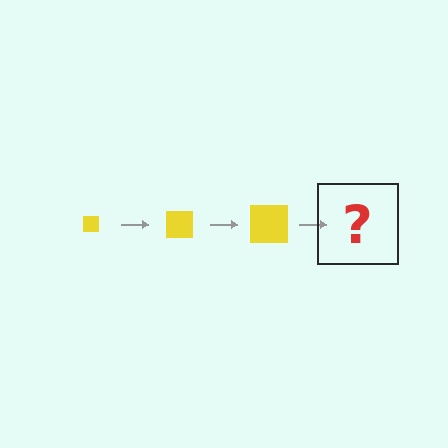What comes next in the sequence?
The next element should be a yellow square, larger than the previous one.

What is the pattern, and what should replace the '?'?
The pattern is that the square gets progressively larger each step. The '?' should be a yellow square, larger than the previous one.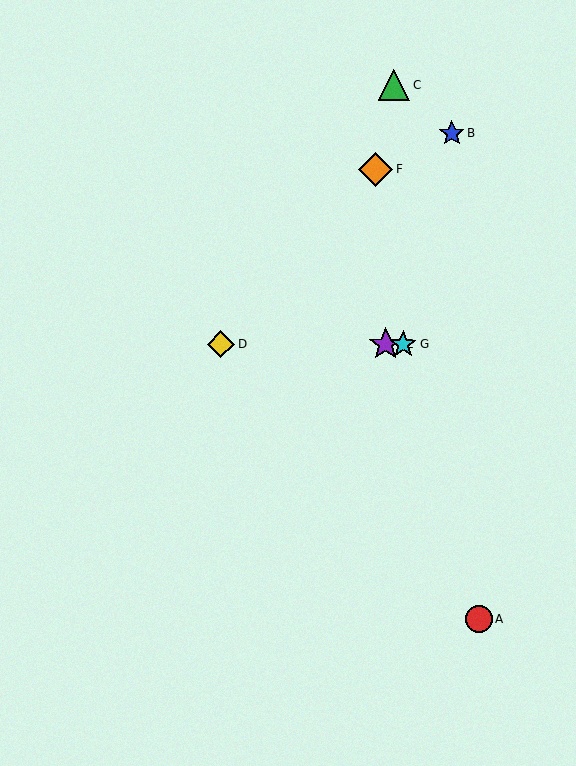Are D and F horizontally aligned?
No, D is at y≈344 and F is at y≈169.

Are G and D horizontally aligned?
Yes, both are at y≈344.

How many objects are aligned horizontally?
3 objects (D, E, G) are aligned horizontally.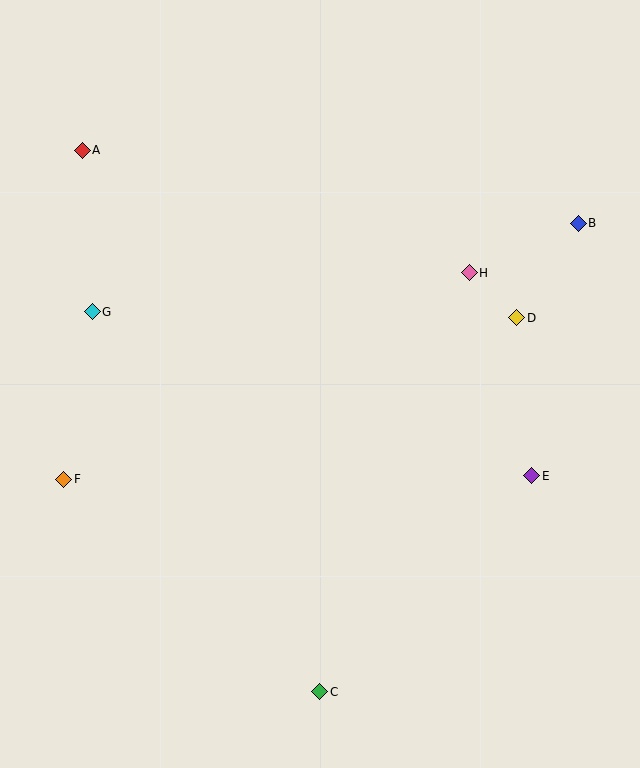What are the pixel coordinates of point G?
Point G is at (92, 312).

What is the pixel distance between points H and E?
The distance between H and E is 212 pixels.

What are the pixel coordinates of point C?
Point C is at (320, 692).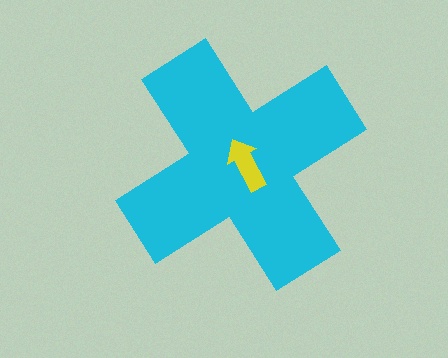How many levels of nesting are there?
2.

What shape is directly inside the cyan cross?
The yellow arrow.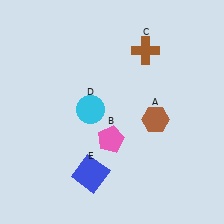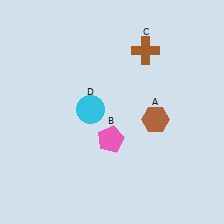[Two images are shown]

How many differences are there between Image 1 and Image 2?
There is 1 difference between the two images.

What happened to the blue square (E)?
The blue square (E) was removed in Image 2. It was in the bottom-left area of Image 1.